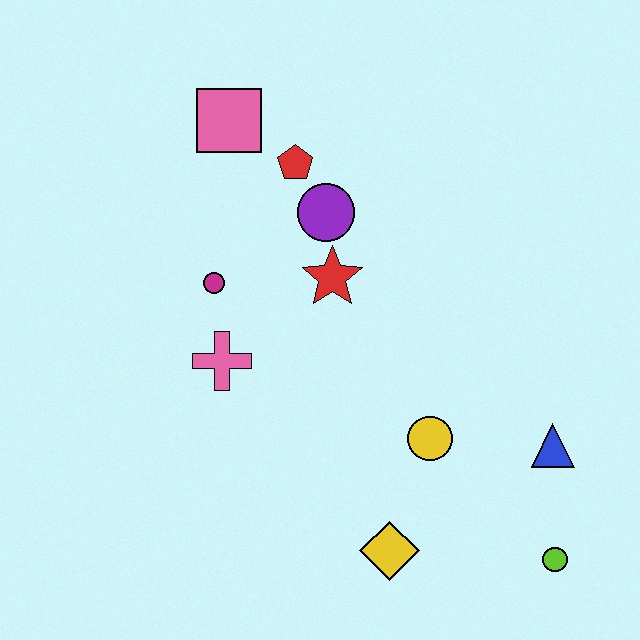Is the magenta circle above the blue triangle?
Yes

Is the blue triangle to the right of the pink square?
Yes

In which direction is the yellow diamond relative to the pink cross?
The yellow diamond is below the pink cross.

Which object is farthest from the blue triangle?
The pink square is farthest from the blue triangle.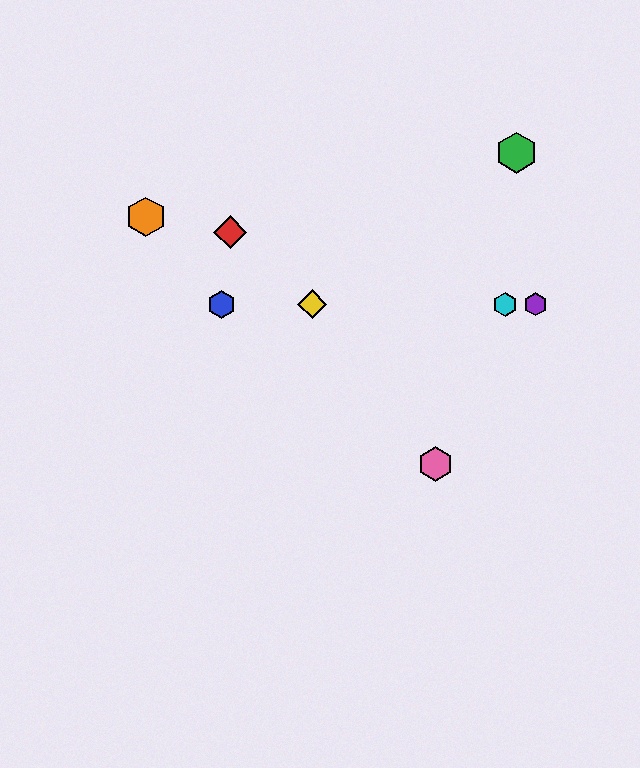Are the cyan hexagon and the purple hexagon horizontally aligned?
Yes, both are at y≈304.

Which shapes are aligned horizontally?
The blue hexagon, the yellow diamond, the purple hexagon, the cyan hexagon are aligned horizontally.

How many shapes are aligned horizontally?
4 shapes (the blue hexagon, the yellow diamond, the purple hexagon, the cyan hexagon) are aligned horizontally.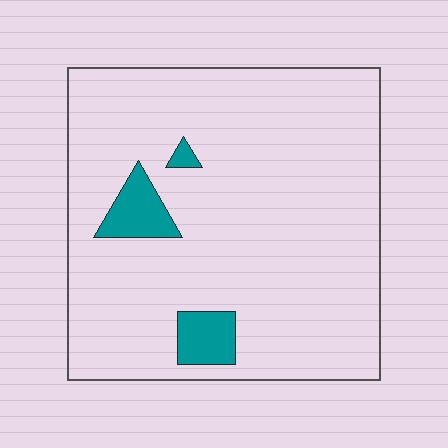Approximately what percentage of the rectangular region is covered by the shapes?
Approximately 5%.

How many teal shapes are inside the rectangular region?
3.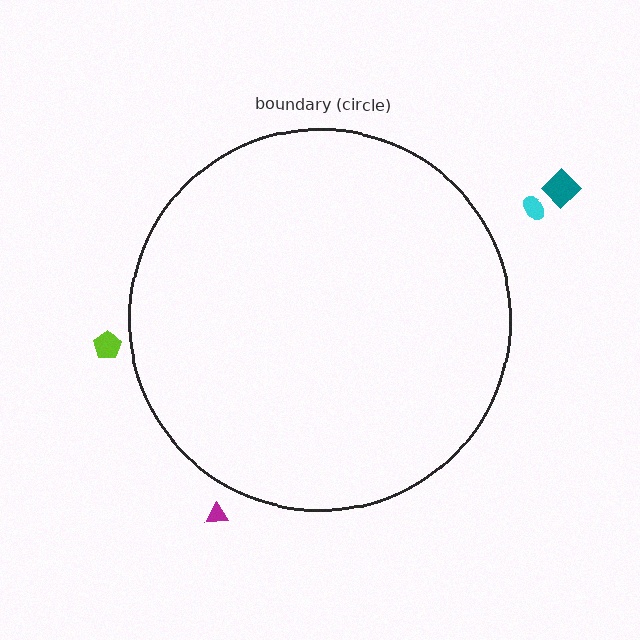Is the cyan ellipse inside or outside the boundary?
Outside.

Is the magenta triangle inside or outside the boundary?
Outside.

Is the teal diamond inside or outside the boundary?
Outside.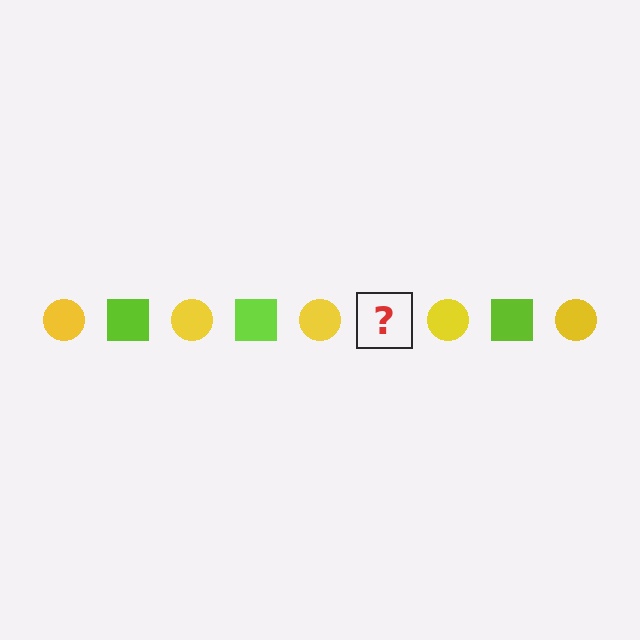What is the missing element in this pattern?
The missing element is a lime square.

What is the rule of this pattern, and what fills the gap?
The rule is that the pattern alternates between yellow circle and lime square. The gap should be filled with a lime square.